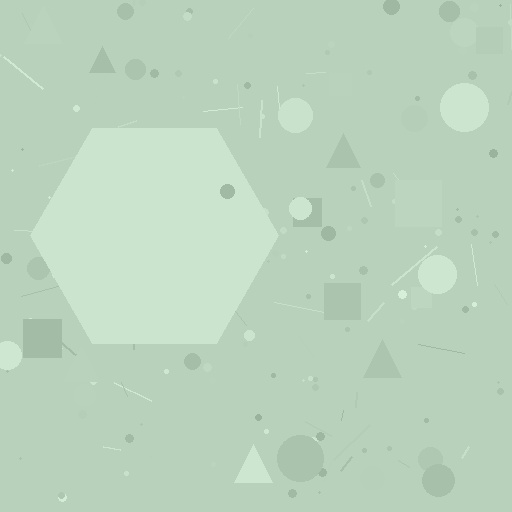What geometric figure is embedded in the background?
A hexagon is embedded in the background.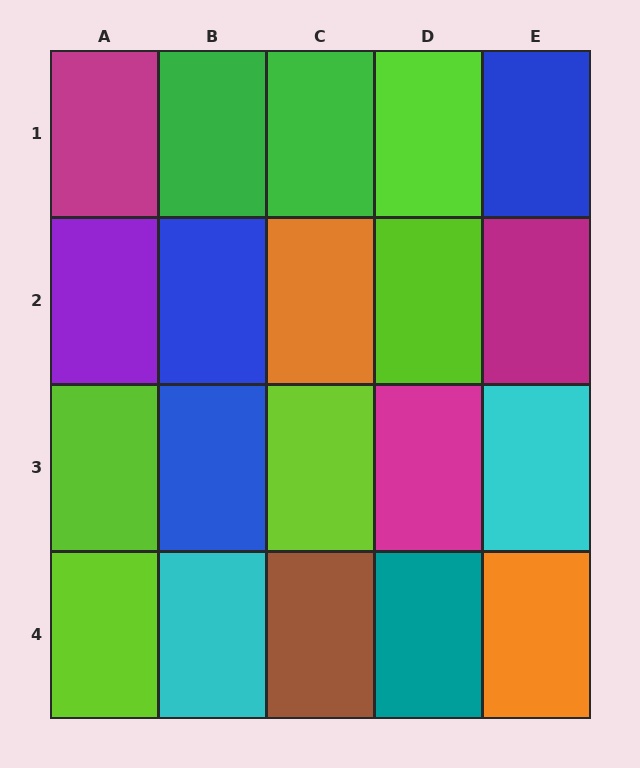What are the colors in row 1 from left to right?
Magenta, green, green, lime, blue.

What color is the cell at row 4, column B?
Cyan.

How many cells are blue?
3 cells are blue.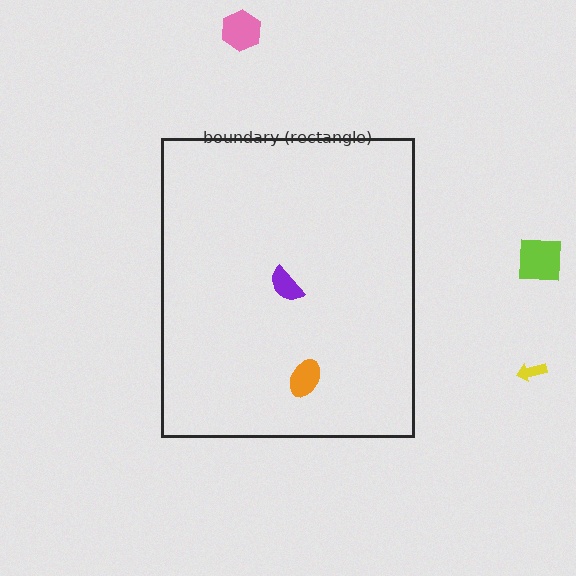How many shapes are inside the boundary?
2 inside, 3 outside.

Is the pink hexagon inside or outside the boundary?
Outside.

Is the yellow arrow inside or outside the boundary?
Outside.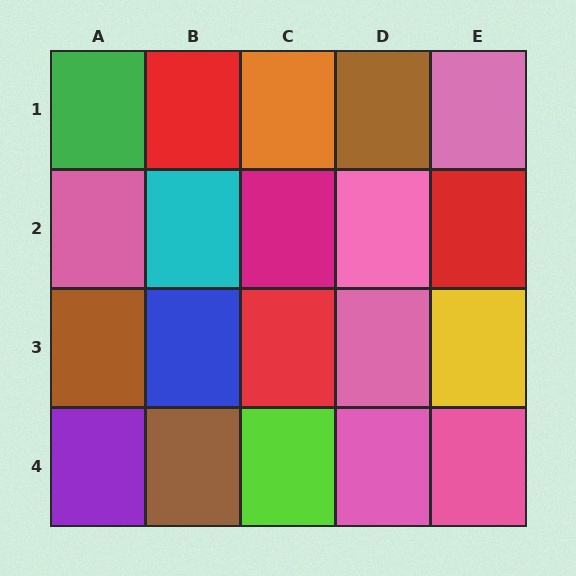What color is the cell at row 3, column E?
Yellow.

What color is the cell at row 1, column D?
Brown.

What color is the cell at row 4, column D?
Pink.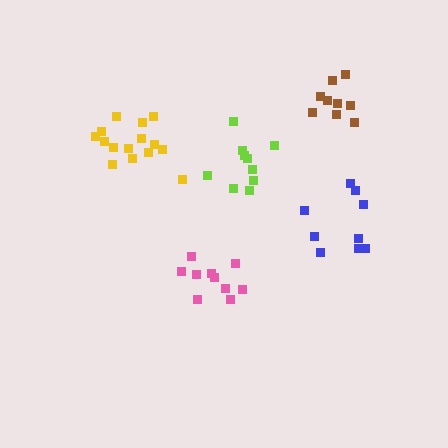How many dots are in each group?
Group 1: 9 dots, Group 2: 10 dots, Group 3: 9 dots, Group 4: 10 dots, Group 5: 15 dots (53 total).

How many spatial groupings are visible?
There are 5 spatial groupings.